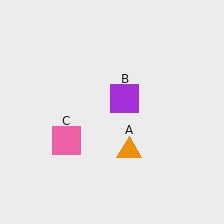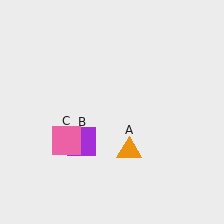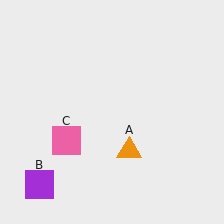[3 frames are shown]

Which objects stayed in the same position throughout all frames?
Orange triangle (object A) and pink square (object C) remained stationary.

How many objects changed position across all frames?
1 object changed position: purple square (object B).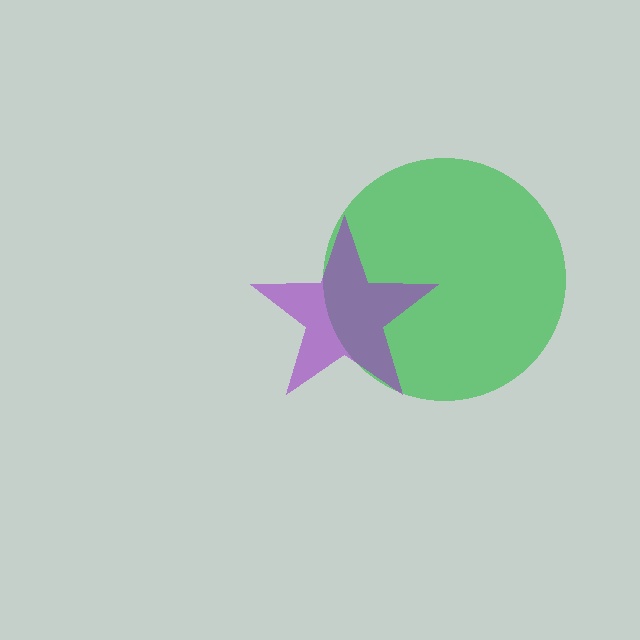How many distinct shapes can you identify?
There are 2 distinct shapes: a green circle, a purple star.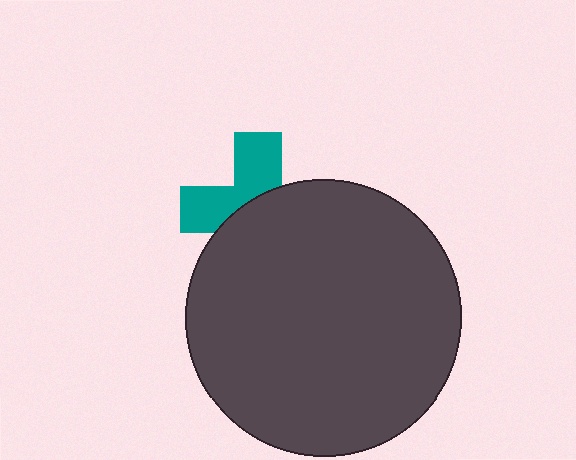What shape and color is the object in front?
The object in front is a dark gray circle.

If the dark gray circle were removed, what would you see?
You would see the complete teal cross.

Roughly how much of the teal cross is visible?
A small part of it is visible (roughly 43%).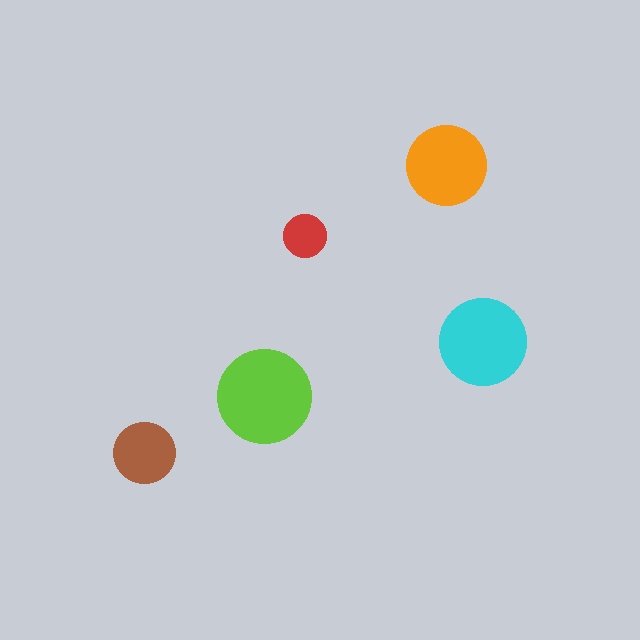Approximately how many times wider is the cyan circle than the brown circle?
About 1.5 times wider.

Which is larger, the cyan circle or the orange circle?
The cyan one.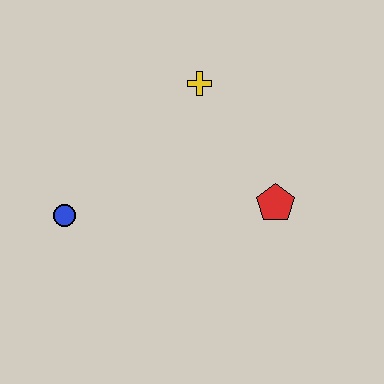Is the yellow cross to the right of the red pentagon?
No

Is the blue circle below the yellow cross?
Yes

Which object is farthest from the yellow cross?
The blue circle is farthest from the yellow cross.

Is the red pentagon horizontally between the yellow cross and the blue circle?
No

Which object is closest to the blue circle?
The yellow cross is closest to the blue circle.